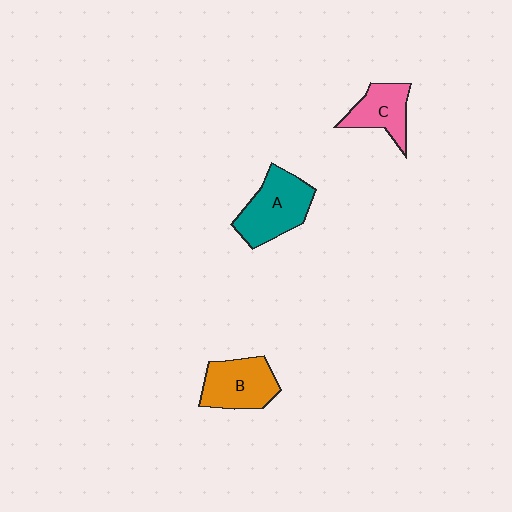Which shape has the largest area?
Shape A (teal).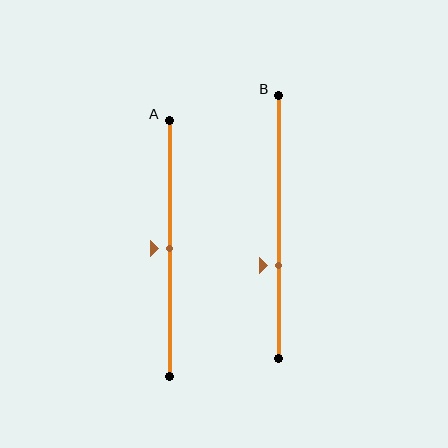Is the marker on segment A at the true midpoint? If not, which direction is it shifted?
Yes, the marker on segment A is at the true midpoint.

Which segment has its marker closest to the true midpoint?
Segment A has its marker closest to the true midpoint.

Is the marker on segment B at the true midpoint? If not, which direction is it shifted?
No, the marker on segment B is shifted downward by about 15% of the segment length.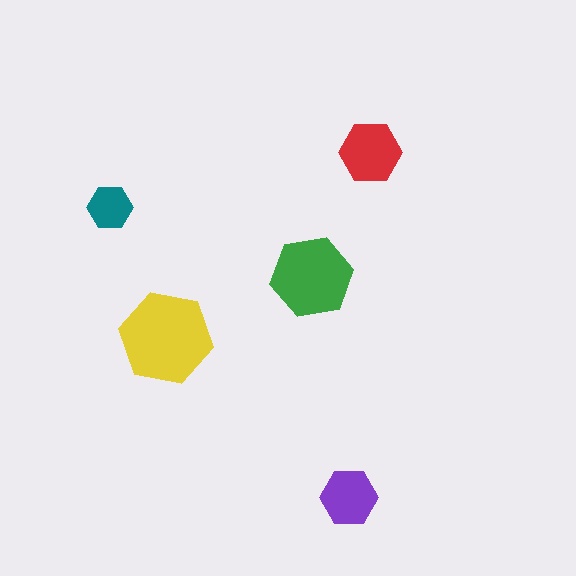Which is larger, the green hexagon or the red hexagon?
The green one.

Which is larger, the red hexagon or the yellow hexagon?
The yellow one.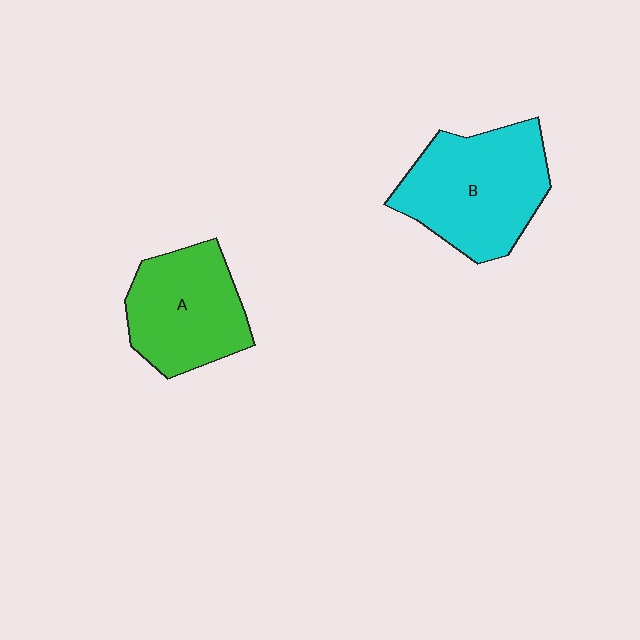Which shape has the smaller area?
Shape A (green).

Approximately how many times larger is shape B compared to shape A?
Approximately 1.2 times.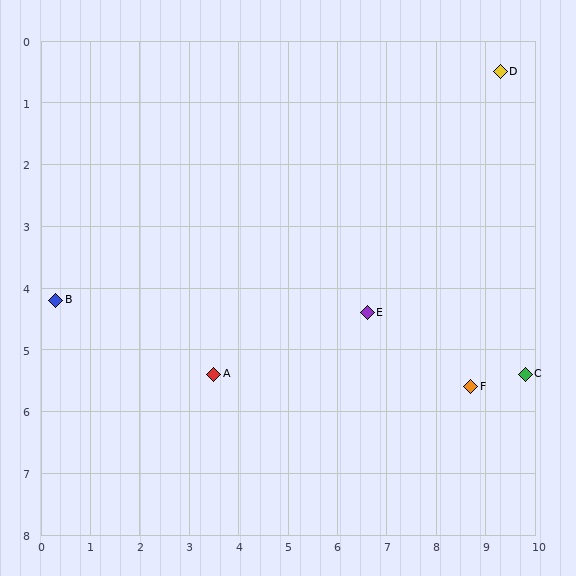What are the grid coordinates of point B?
Point B is at approximately (0.3, 4.2).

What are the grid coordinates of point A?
Point A is at approximately (3.5, 5.4).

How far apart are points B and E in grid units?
Points B and E are about 6.3 grid units apart.